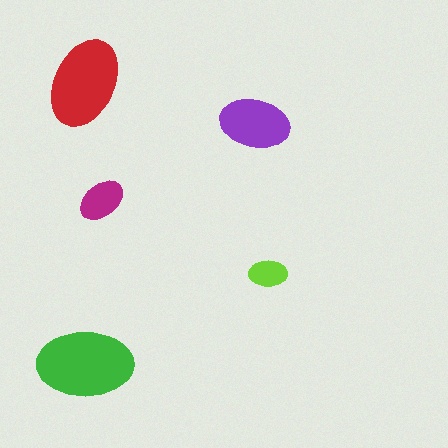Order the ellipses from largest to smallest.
the green one, the red one, the purple one, the magenta one, the lime one.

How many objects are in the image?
There are 5 objects in the image.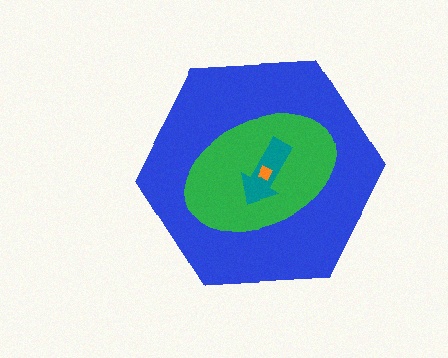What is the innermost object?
The orange diamond.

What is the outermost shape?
The blue hexagon.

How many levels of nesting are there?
4.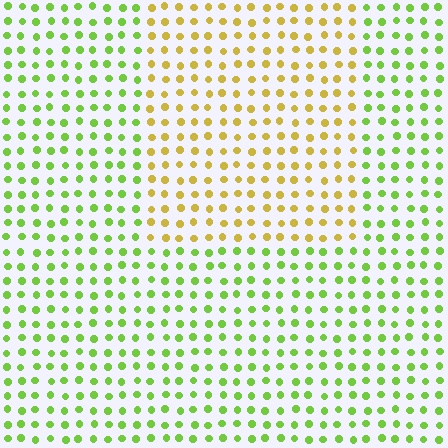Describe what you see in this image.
The image is filled with small lime elements in a uniform arrangement. A rectangle-shaped region is visible where the elements are tinted to a slightly different hue, forming a subtle color boundary.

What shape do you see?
I see a rectangle.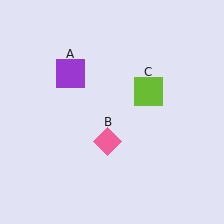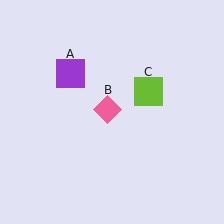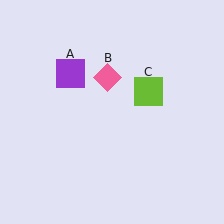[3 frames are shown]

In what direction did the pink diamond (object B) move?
The pink diamond (object B) moved up.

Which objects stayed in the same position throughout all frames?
Purple square (object A) and lime square (object C) remained stationary.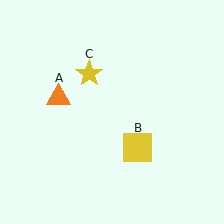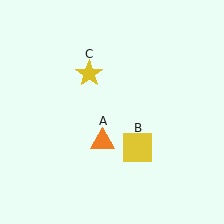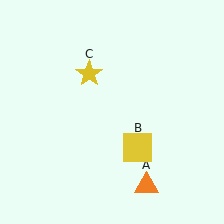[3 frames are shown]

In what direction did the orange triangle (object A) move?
The orange triangle (object A) moved down and to the right.